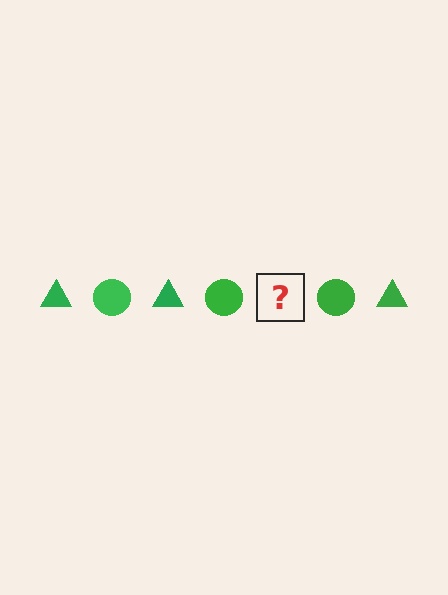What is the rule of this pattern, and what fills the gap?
The rule is that the pattern cycles through triangle, circle shapes in green. The gap should be filled with a green triangle.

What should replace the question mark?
The question mark should be replaced with a green triangle.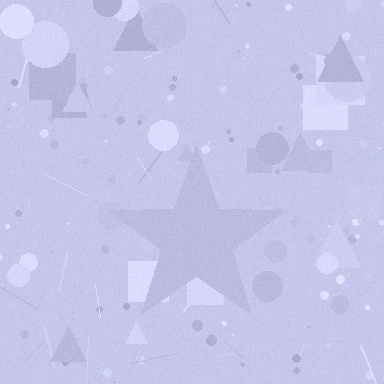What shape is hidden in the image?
A star is hidden in the image.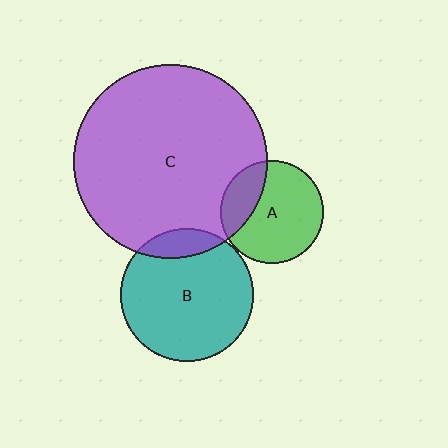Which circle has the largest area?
Circle C (purple).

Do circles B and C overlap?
Yes.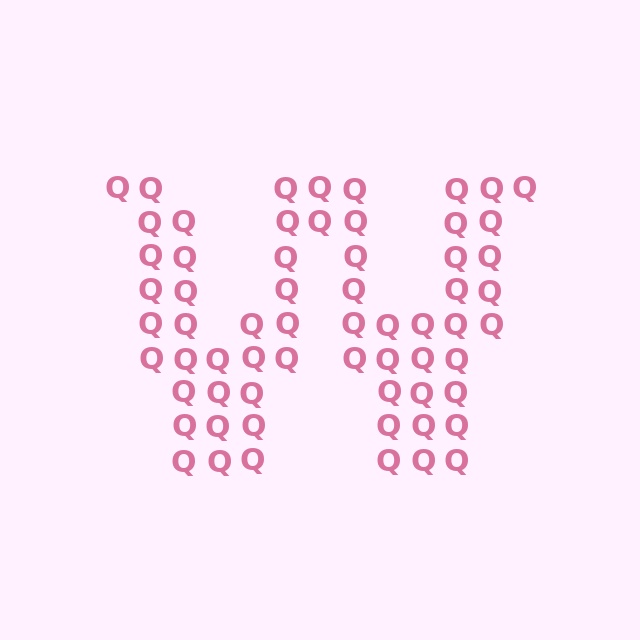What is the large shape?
The large shape is the letter W.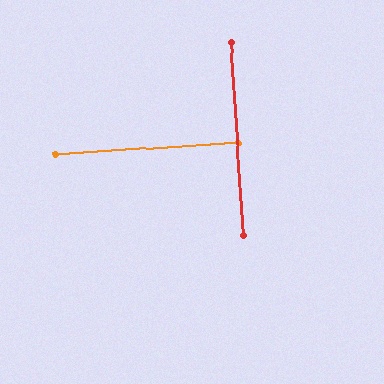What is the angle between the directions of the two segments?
Approximately 90 degrees.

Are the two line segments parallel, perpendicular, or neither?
Perpendicular — they meet at approximately 90°.